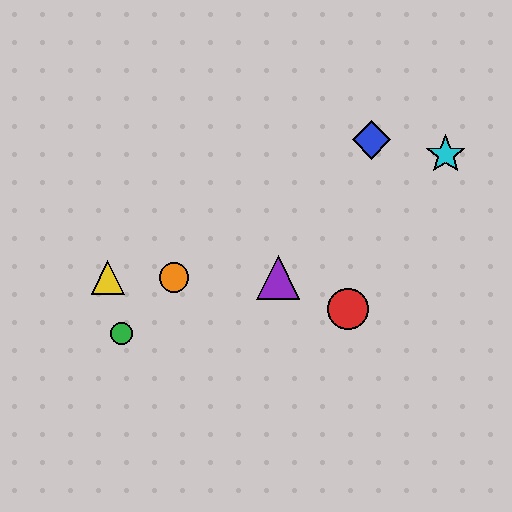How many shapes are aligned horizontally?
3 shapes (the yellow triangle, the purple triangle, the orange circle) are aligned horizontally.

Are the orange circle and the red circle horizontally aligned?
No, the orange circle is at y≈278 and the red circle is at y≈309.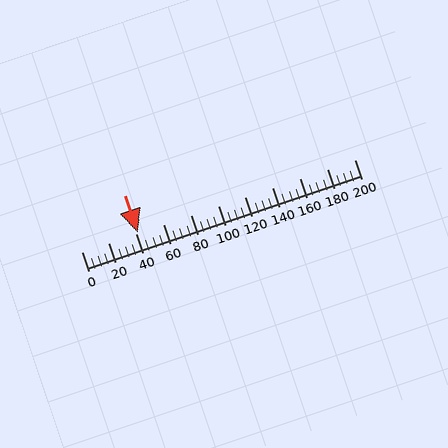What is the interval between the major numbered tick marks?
The major tick marks are spaced 20 units apart.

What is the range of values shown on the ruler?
The ruler shows values from 0 to 200.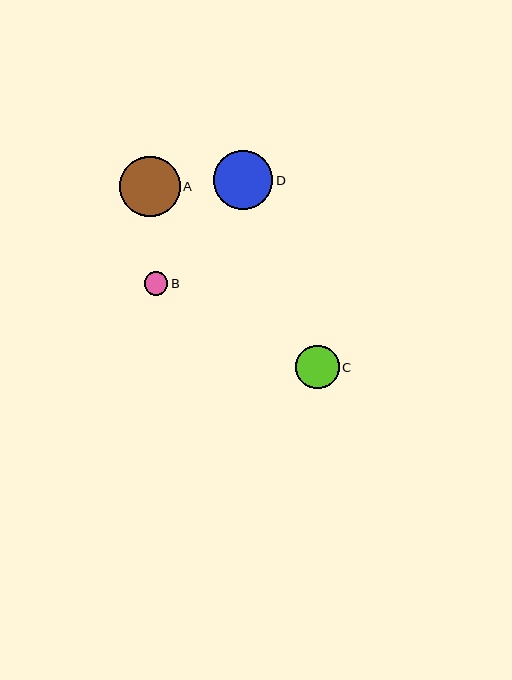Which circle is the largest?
Circle A is the largest with a size of approximately 60 pixels.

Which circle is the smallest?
Circle B is the smallest with a size of approximately 23 pixels.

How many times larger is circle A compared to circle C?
Circle A is approximately 1.4 times the size of circle C.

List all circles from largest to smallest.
From largest to smallest: A, D, C, B.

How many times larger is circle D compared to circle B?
Circle D is approximately 2.5 times the size of circle B.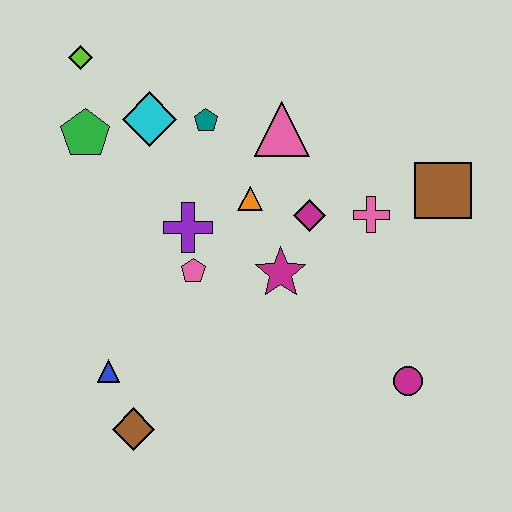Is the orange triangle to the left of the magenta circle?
Yes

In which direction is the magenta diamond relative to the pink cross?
The magenta diamond is to the left of the pink cross.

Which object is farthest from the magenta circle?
The lime diamond is farthest from the magenta circle.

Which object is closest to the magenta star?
The magenta diamond is closest to the magenta star.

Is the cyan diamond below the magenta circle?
No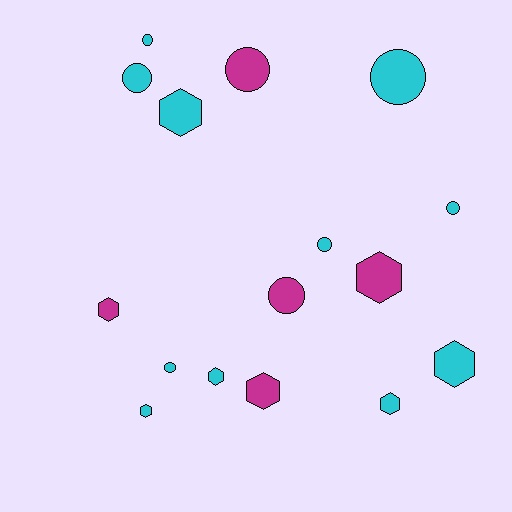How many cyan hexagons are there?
There are 5 cyan hexagons.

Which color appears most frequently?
Cyan, with 11 objects.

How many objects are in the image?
There are 16 objects.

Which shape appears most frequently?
Circle, with 8 objects.